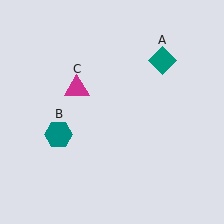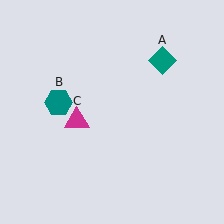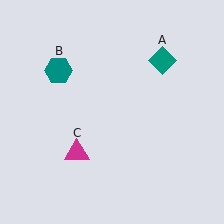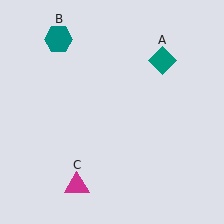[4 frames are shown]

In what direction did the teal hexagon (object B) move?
The teal hexagon (object B) moved up.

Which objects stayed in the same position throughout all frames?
Teal diamond (object A) remained stationary.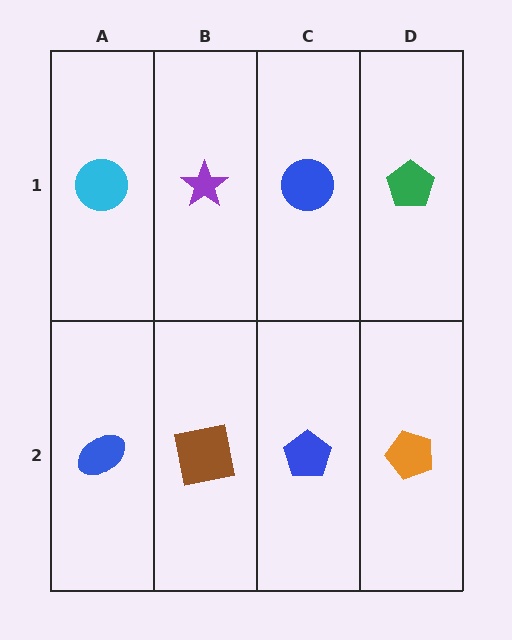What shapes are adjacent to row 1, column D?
An orange pentagon (row 2, column D), a blue circle (row 1, column C).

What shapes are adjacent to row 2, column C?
A blue circle (row 1, column C), a brown square (row 2, column B), an orange pentagon (row 2, column D).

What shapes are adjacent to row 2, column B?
A purple star (row 1, column B), a blue ellipse (row 2, column A), a blue pentagon (row 2, column C).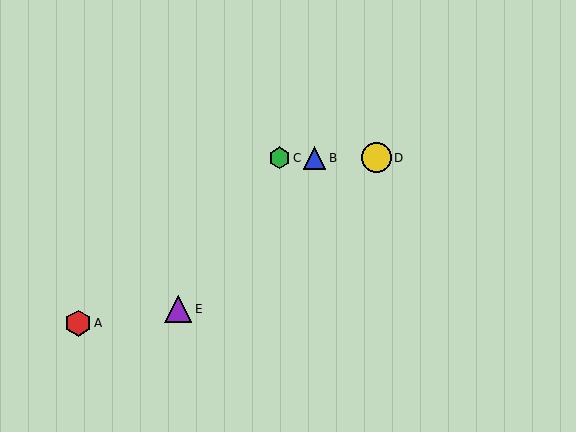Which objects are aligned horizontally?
Objects B, C, D are aligned horizontally.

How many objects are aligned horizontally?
3 objects (B, C, D) are aligned horizontally.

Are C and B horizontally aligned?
Yes, both are at y≈158.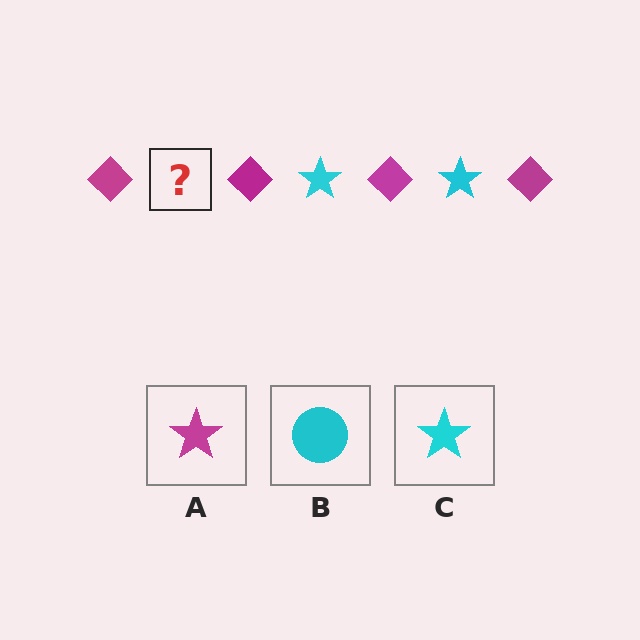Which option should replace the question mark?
Option C.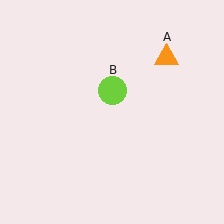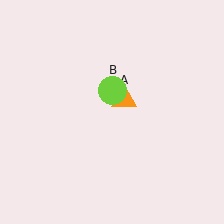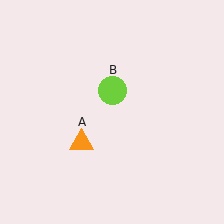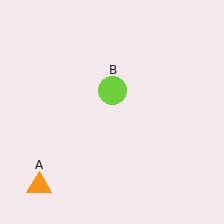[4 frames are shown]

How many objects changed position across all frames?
1 object changed position: orange triangle (object A).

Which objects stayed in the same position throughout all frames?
Lime circle (object B) remained stationary.